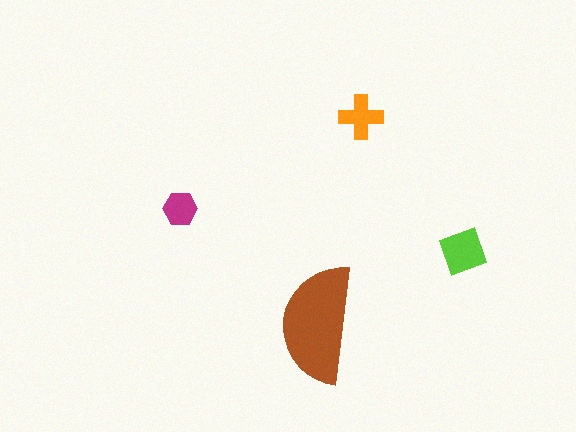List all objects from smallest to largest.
The magenta hexagon, the orange cross, the lime square, the brown semicircle.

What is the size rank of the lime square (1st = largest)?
2nd.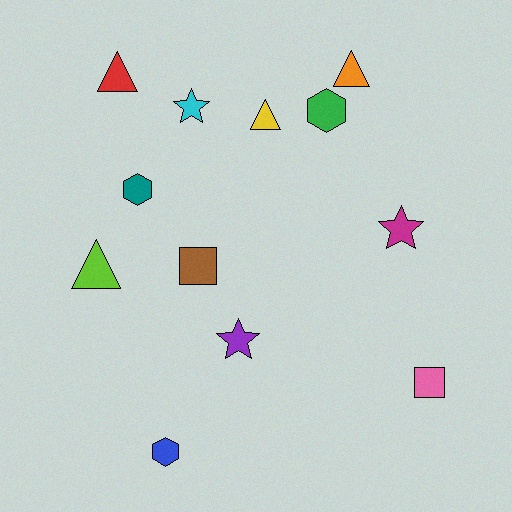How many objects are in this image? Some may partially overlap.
There are 12 objects.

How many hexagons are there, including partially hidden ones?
There are 3 hexagons.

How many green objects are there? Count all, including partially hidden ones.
There is 1 green object.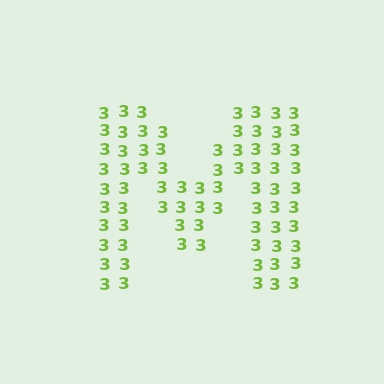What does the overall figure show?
The overall figure shows the letter M.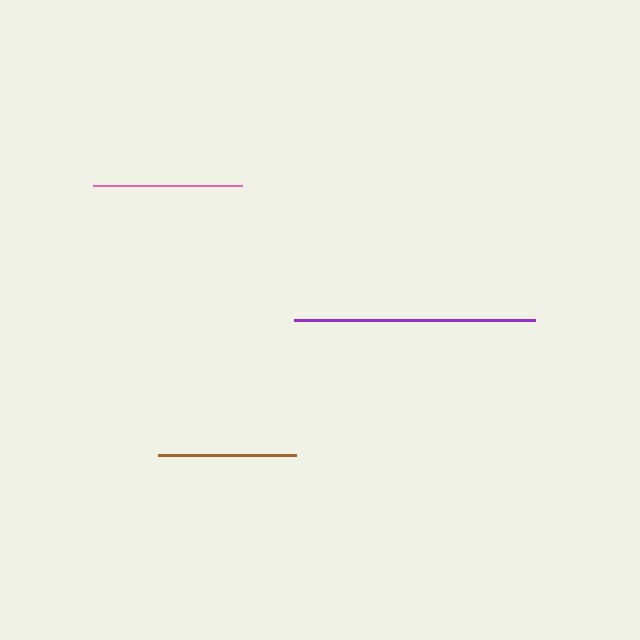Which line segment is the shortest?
The brown line is the shortest at approximately 139 pixels.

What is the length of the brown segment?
The brown segment is approximately 139 pixels long.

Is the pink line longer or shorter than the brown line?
The pink line is longer than the brown line.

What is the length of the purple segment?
The purple segment is approximately 241 pixels long.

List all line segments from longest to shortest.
From longest to shortest: purple, pink, brown.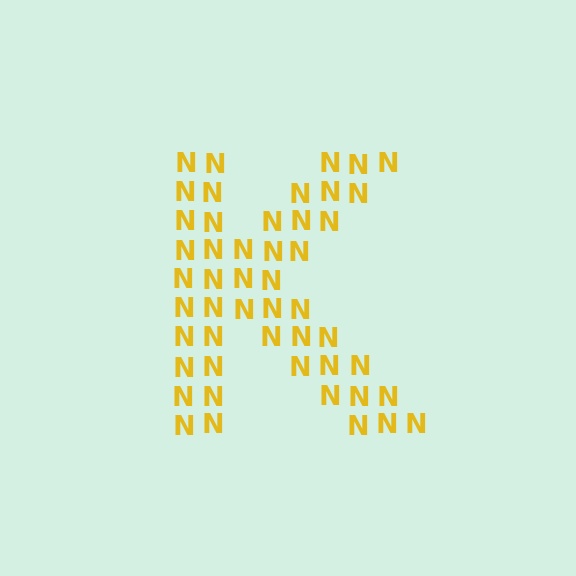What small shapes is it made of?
It is made of small letter N's.